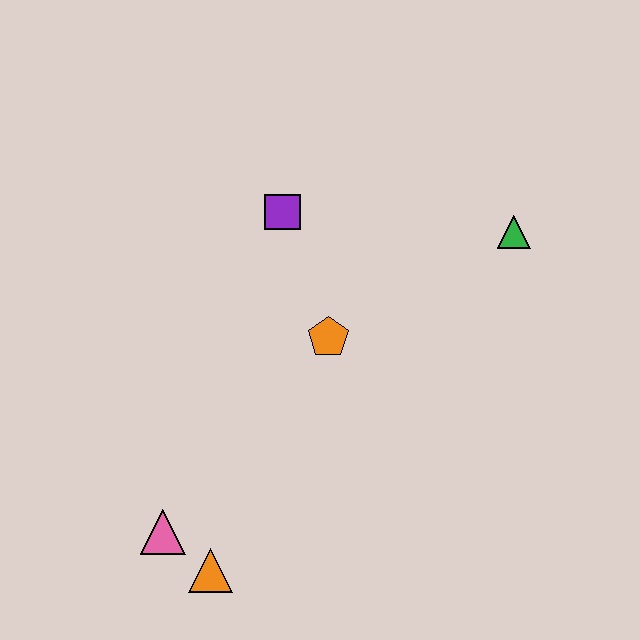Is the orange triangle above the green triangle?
No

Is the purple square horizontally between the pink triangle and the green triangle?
Yes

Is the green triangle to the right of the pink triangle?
Yes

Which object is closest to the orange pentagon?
The purple square is closest to the orange pentagon.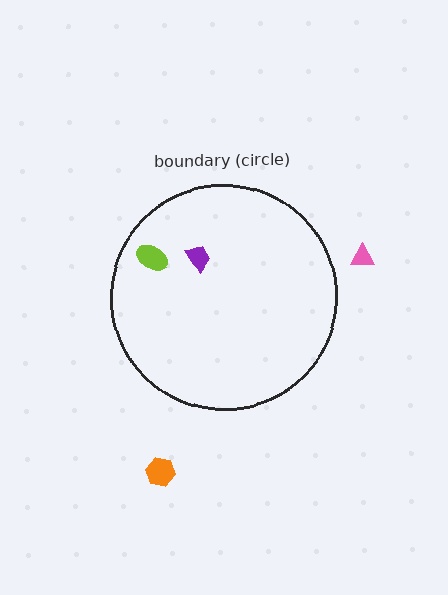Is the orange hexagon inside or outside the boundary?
Outside.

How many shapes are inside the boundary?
2 inside, 2 outside.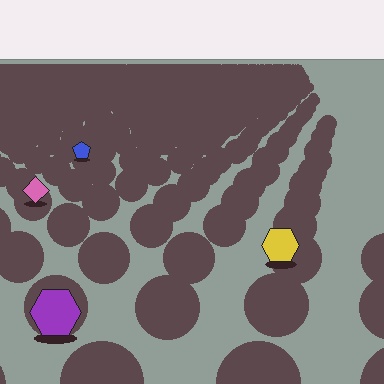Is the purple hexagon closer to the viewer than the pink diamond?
Yes. The purple hexagon is closer — you can tell from the texture gradient: the ground texture is coarser near it.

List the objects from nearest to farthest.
From nearest to farthest: the purple hexagon, the yellow hexagon, the pink diamond, the blue pentagon.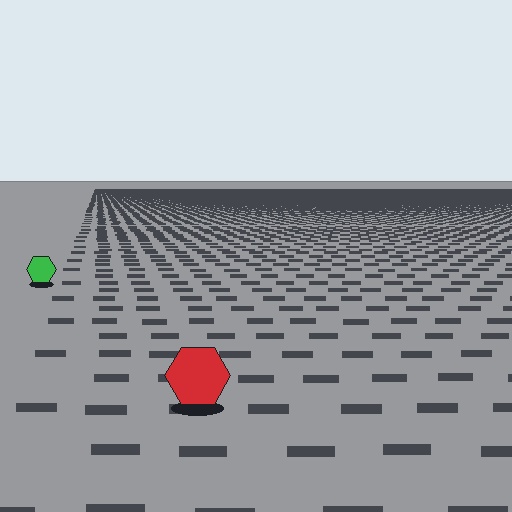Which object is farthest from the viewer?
The green hexagon is farthest from the viewer. It appears smaller and the ground texture around it is denser.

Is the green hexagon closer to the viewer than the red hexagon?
No. The red hexagon is closer — you can tell from the texture gradient: the ground texture is coarser near it.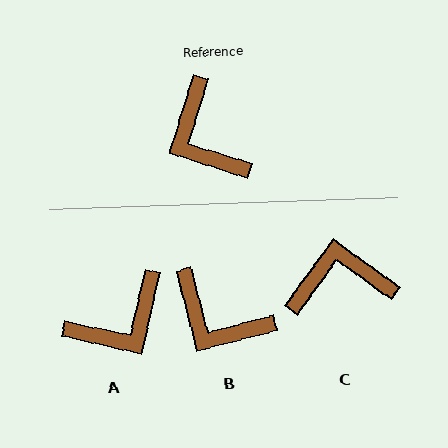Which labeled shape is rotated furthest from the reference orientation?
C, about 108 degrees away.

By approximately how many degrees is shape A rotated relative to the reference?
Approximately 95 degrees counter-clockwise.